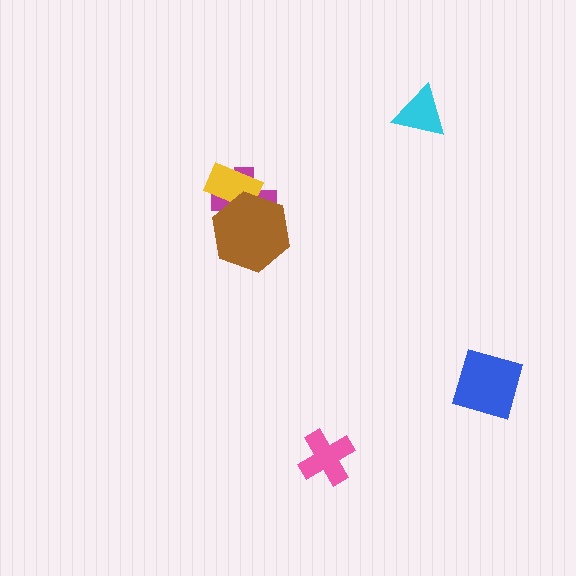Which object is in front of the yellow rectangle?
The brown hexagon is in front of the yellow rectangle.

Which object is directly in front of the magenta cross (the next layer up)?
The yellow rectangle is directly in front of the magenta cross.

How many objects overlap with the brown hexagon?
2 objects overlap with the brown hexagon.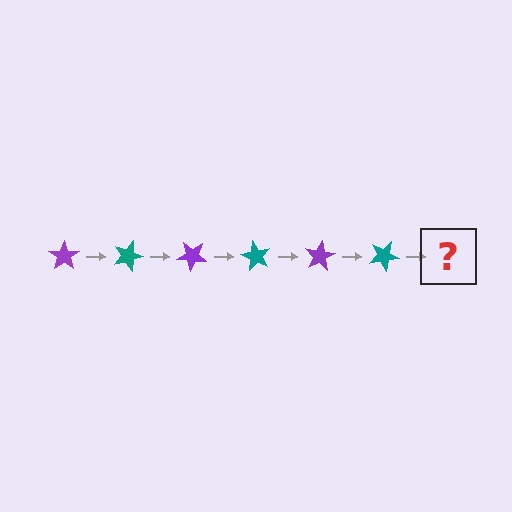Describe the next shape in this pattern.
It should be a purple star, rotated 120 degrees from the start.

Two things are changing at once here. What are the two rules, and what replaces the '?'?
The two rules are that it rotates 20 degrees each step and the color cycles through purple and teal. The '?' should be a purple star, rotated 120 degrees from the start.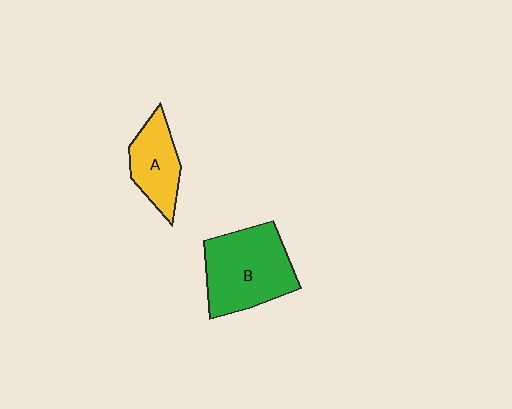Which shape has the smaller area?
Shape A (yellow).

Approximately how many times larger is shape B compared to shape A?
Approximately 1.7 times.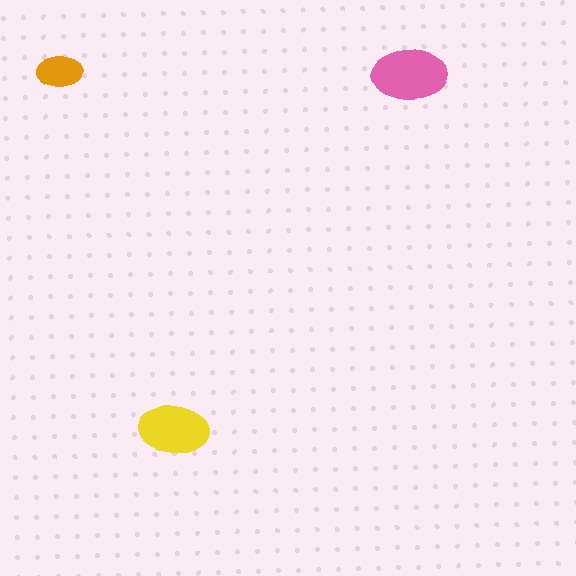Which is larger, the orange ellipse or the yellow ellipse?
The yellow one.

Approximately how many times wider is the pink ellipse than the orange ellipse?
About 1.5 times wider.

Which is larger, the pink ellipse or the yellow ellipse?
The pink one.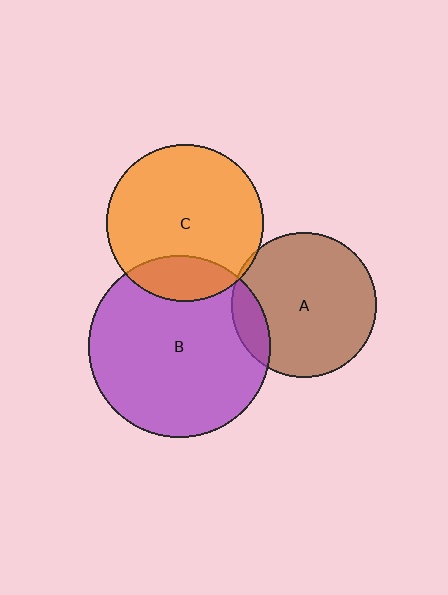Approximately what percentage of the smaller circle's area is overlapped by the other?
Approximately 20%.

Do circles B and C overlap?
Yes.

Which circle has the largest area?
Circle B (purple).